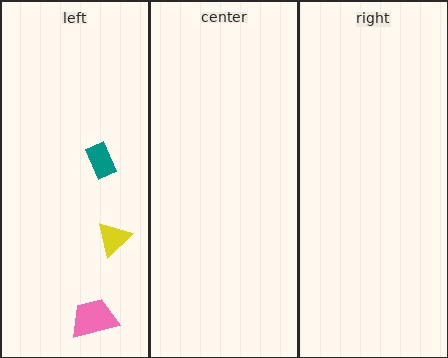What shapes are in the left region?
The pink trapezoid, the yellow triangle, the teal rectangle.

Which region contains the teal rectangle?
The left region.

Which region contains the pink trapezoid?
The left region.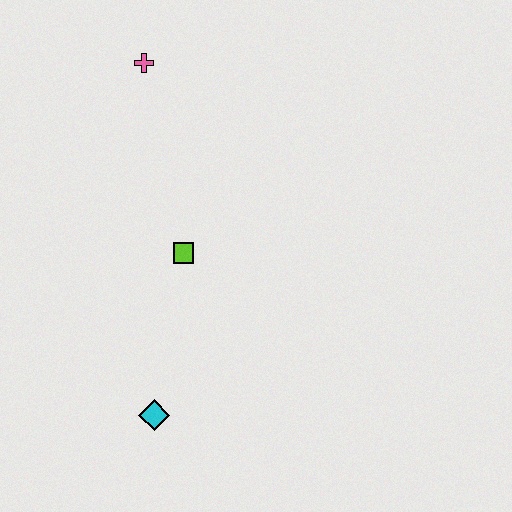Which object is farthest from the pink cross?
The cyan diamond is farthest from the pink cross.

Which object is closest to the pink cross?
The lime square is closest to the pink cross.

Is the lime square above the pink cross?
No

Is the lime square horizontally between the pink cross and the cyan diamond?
No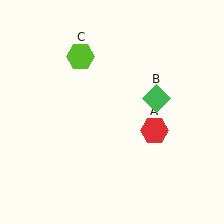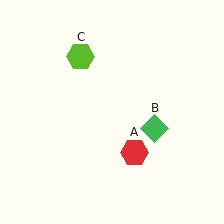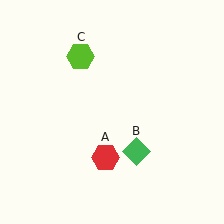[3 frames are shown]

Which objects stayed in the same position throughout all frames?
Lime hexagon (object C) remained stationary.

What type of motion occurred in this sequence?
The red hexagon (object A), green diamond (object B) rotated clockwise around the center of the scene.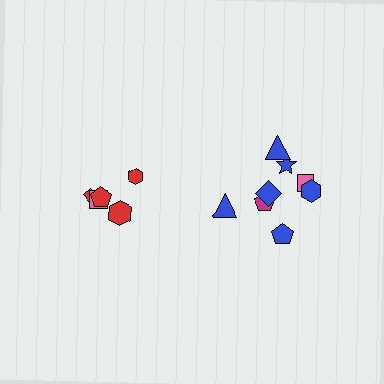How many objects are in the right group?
There are 8 objects.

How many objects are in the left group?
There are 5 objects.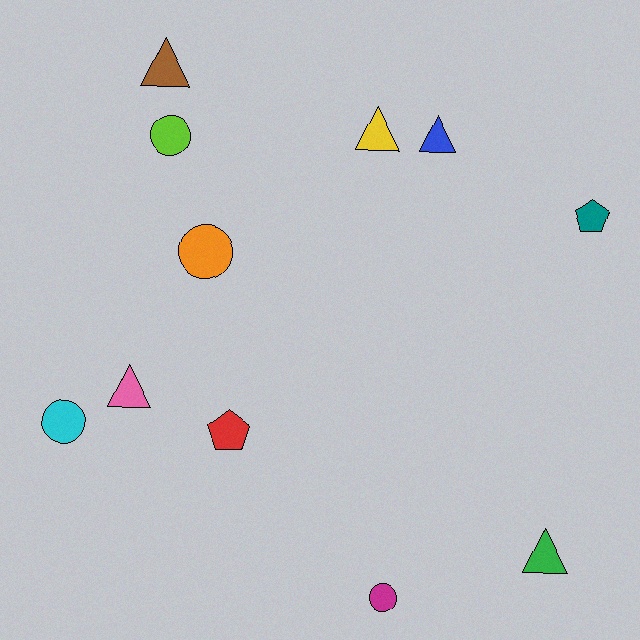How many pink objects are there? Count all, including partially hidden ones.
There is 1 pink object.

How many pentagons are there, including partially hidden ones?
There are 2 pentagons.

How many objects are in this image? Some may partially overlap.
There are 11 objects.